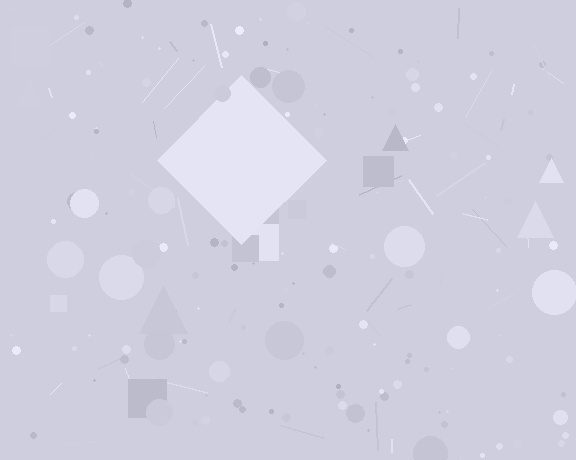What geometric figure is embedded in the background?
A diamond is embedded in the background.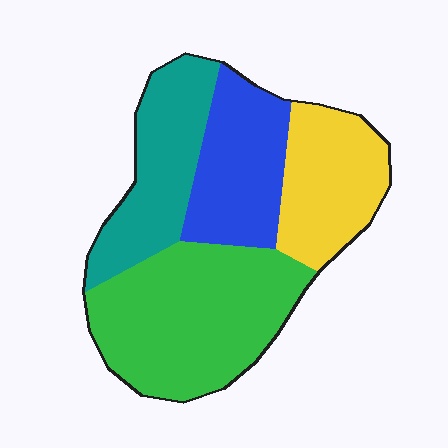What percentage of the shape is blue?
Blue takes up between a sixth and a third of the shape.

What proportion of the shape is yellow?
Yellow takes up about one fifth (1/5) of the shape.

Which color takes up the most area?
Green, at roughly 35%.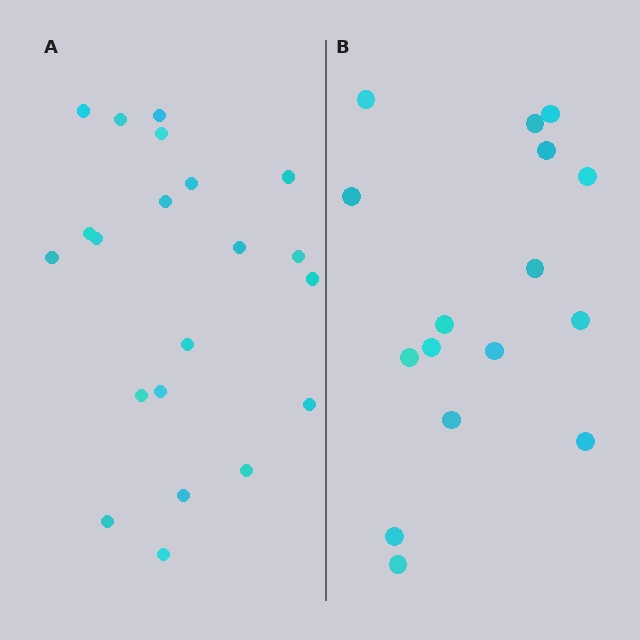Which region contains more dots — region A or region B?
Region A (the left region) has more dots.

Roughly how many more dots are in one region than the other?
Region A has about 5 more dots than region B.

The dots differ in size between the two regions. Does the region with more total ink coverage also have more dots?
No. Region B has more total ink coverage because its dots are larger, but region A actually contains more individual dots. Total area can be misleading — the number of items is what matters here.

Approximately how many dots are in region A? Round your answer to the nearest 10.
About 20 dots. (The exact count is 21, which rounds to 20.)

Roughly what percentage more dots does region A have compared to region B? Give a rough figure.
About 30% more.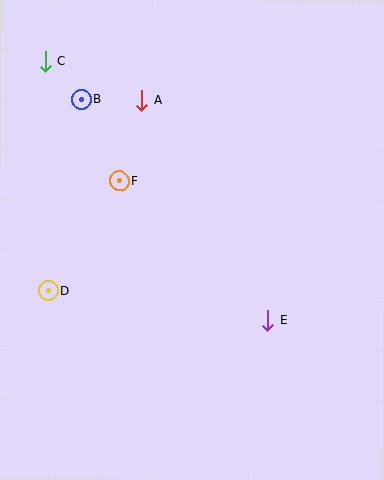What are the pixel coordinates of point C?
Point C is at (46, 61).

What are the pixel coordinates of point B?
Point B is at (81, 99).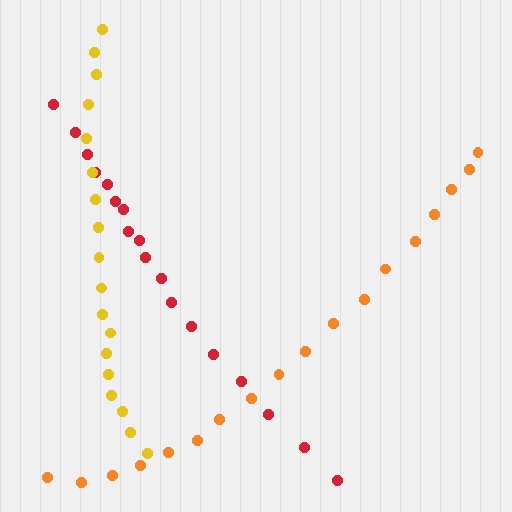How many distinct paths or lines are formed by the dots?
There are 3 distinct paths.